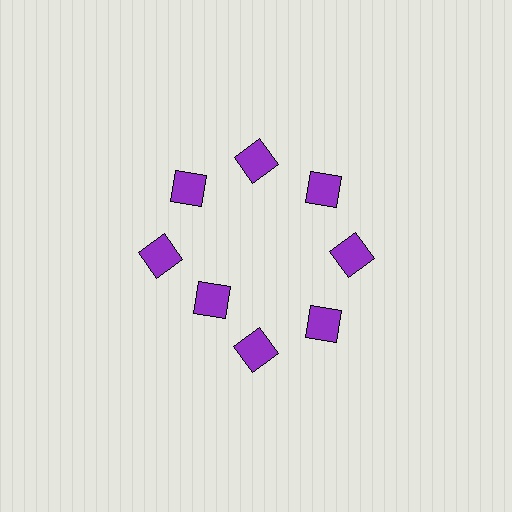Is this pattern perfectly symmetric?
No. The 8 purple squares are arranged in a ring, but one element near the 8 o'clock position is pulled inward toward the center, breaking the 8-fold rotational symmetry.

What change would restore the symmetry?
The symmetry would be restored by moving it outward, back onto the ring so that all 8 squares sit at equal angles and equal distance from the center.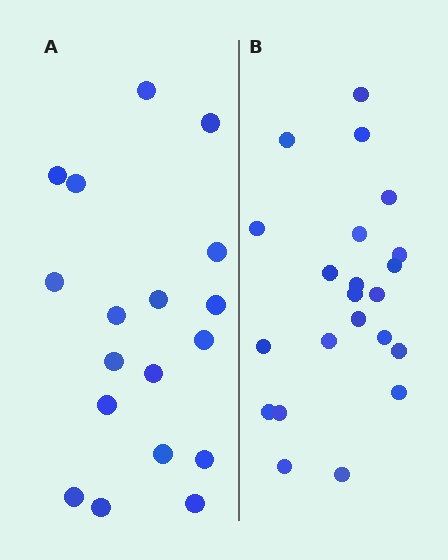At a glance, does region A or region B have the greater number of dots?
Region B (the right region) has more dots.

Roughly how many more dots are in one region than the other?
Region B has about 4 more dots than region A.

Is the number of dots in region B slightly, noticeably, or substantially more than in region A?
Region B has only slightly more — the two regions are fairly close. The ratio is roughly 1.2 to 1.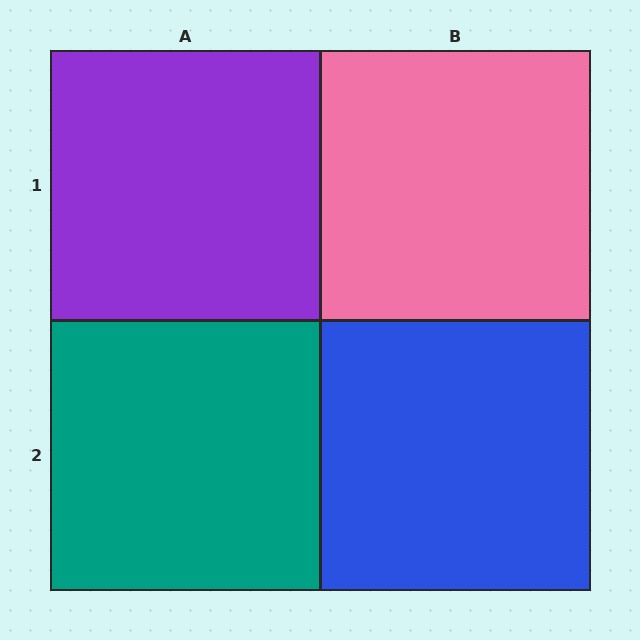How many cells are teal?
1 cell is teal.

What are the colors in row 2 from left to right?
Teal, blue.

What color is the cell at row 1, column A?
Purple.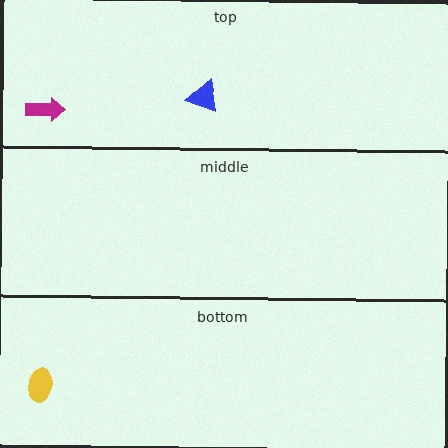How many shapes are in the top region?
2.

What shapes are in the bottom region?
The yellow ellipse.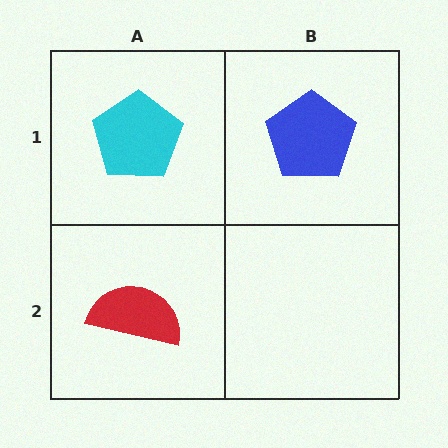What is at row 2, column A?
A red semicircle.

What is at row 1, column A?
A cyan pentagon.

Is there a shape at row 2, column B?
No, that cell is empty.